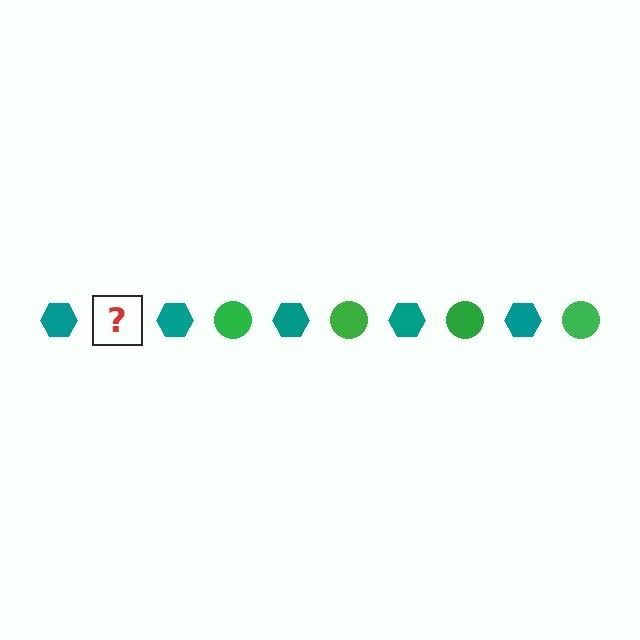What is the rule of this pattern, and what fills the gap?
The rule is that the pattern alternates between teal hexagon and green circle. The gap should be filled with a green circle.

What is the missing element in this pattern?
The missing element is a green circle.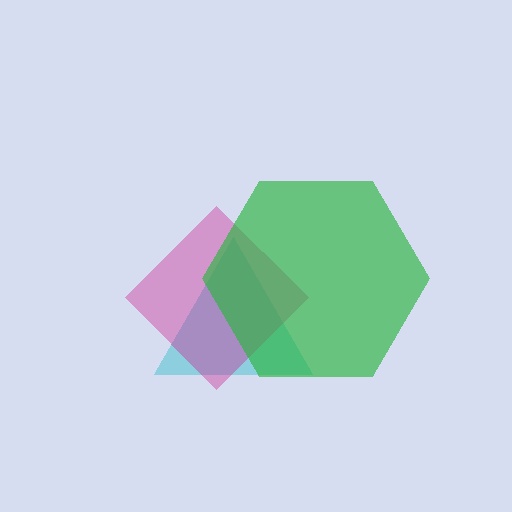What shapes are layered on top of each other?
The layered shapes are: a cyan triangle, a magenta diamond, a green hexagon.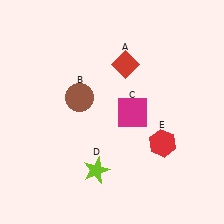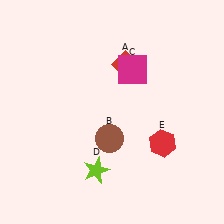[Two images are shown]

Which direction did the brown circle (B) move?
The brown circle (B) moved down.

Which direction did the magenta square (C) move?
The magenta square (C) moved up.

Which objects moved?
The objects that moved are: the brown circle (B), the magenta square (C).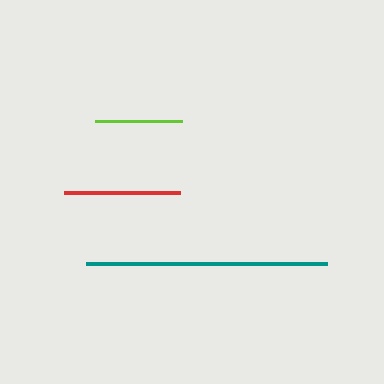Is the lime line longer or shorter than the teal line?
The teal line is longer than the lime line.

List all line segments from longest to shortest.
From longest to shortest: teal, red, lime.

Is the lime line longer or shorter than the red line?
The red line is longer than the lime line.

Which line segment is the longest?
The teal line is the longest at approximately 241 pixels.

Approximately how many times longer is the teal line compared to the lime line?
The teal line is approximately 2.8 times the length of the lime line.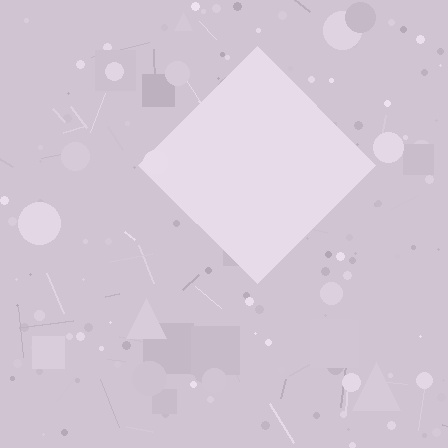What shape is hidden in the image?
A diamond is hidden in the image.